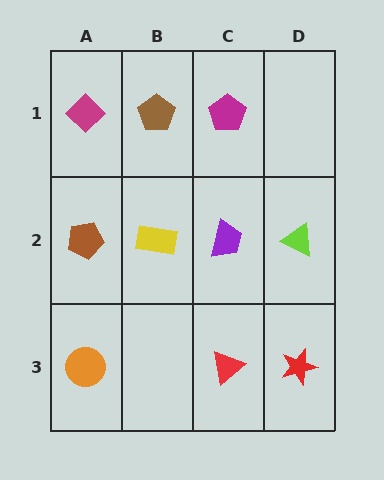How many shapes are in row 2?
4 shapes.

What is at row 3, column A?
An orange circle.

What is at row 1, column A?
A magenta diamond.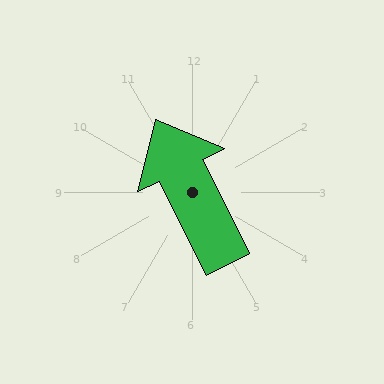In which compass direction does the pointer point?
Northwest.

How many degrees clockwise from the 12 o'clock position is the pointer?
Approximately 333 degrees.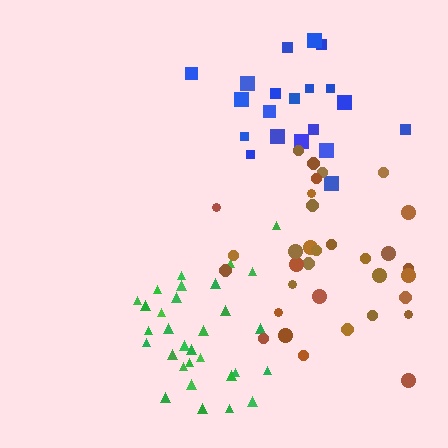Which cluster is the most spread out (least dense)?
Brown.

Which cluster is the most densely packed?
Green.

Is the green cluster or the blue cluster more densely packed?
Green.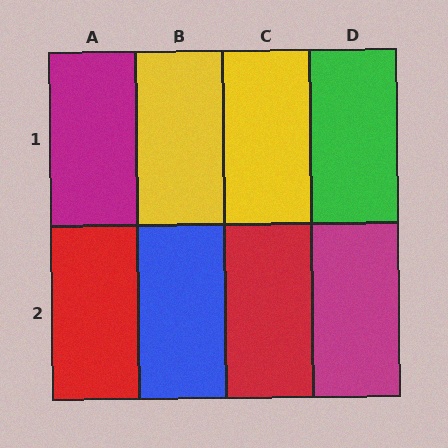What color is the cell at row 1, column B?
Yellow.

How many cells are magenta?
2 cells are magenta.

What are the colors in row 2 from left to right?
Red, blue, red, magenta.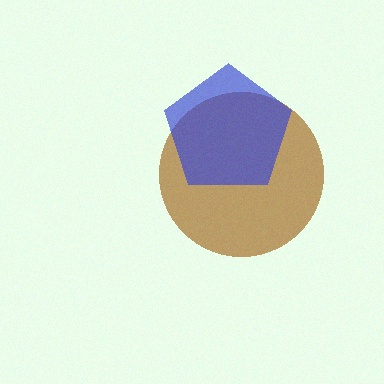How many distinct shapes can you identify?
There are 2 distinct shapes: a brown circle, a blue pentagon.